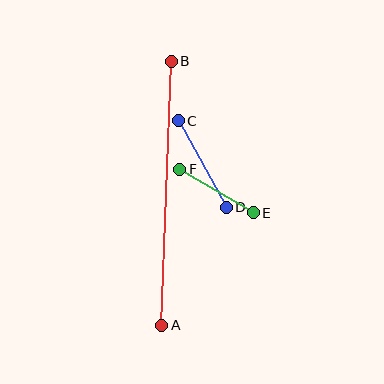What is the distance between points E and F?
The distance is approximately 85 pixels.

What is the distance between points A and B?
The distance is approximately 264 pixels.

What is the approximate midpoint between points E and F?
The midpoint is at approximately (217, 191) pixels.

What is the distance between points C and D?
The distance is approximately 99 pixels.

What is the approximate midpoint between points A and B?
The midpoint is at approximately (166, 193) pixels.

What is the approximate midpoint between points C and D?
The midpoint is at approximately (202, 164) pixels.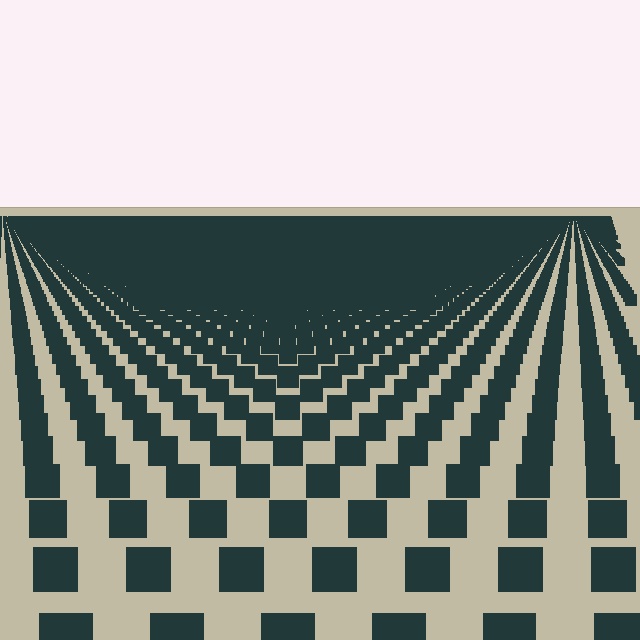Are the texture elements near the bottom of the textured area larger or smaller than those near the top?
Larger. Near the bottom, elements are closer to the viewer and appear at a bigger on-screen size.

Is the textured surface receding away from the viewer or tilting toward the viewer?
The surface is receding away from the viewer. Texture elements get smaller and denser toward the top.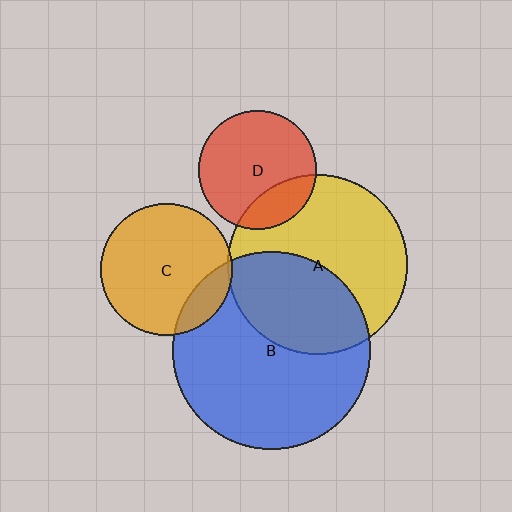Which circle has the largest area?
Circle B (blue).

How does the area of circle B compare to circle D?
Approximately 2.8 times.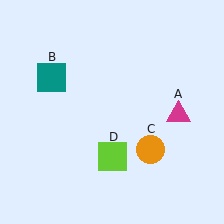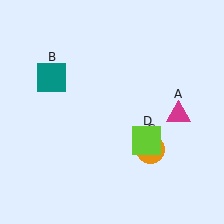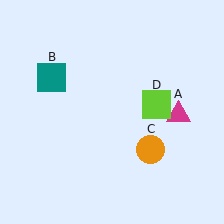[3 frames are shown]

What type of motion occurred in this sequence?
The lime square (object D) rotated counterclockwise around the center of the scene.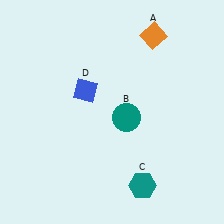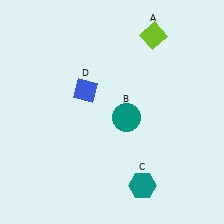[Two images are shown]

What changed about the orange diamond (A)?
In Image 1, A is orange. In Image 2, it changed to lime.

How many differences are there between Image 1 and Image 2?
There is 1 difference between the two images.